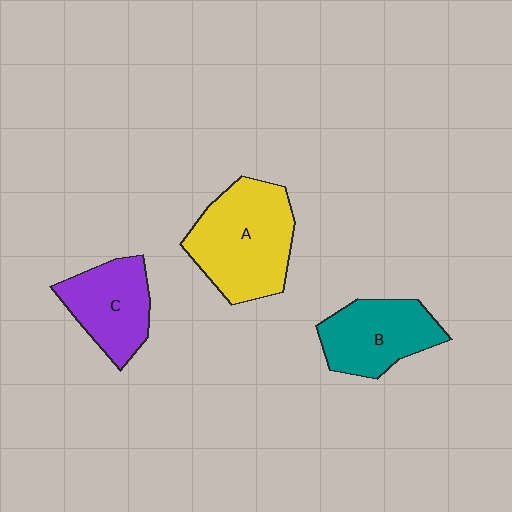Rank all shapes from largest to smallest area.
From largest to smallest: A (yellow), B (teal), C (purple).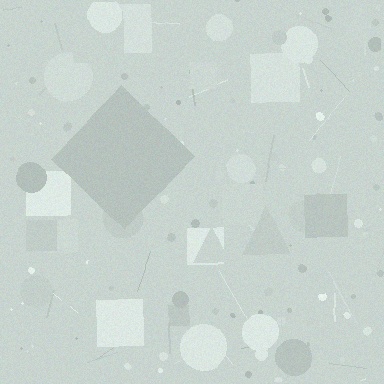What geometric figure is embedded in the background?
A diamond is embedded in the background.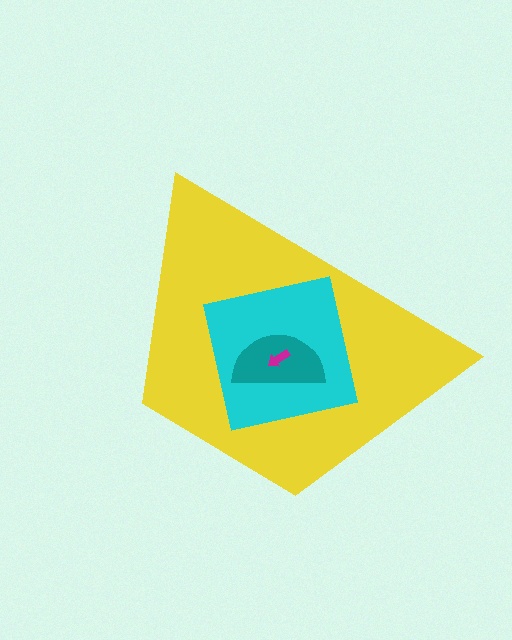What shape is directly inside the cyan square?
The teal semicircle.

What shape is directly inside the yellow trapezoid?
The cyan square.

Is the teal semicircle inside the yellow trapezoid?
Yes.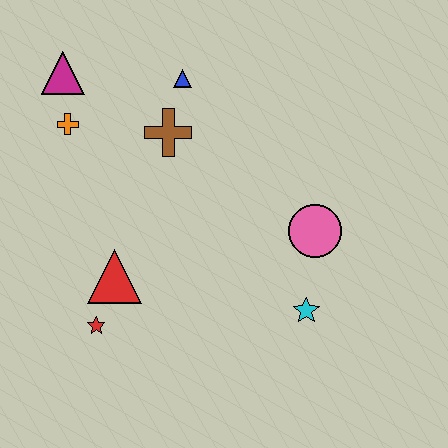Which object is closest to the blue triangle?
The brown cross is closest to the blue triangle.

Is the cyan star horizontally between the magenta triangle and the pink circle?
Yes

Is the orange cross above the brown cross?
Yes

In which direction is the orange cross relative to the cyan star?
The orange cross is to the left of the cyan star.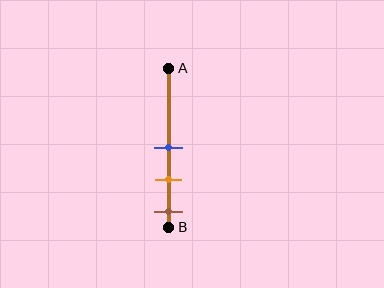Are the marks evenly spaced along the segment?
Yes, the marks are approximately evenly spaced.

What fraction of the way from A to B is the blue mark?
The blue mark is approximately 50% (0.5) of the way from A to B.